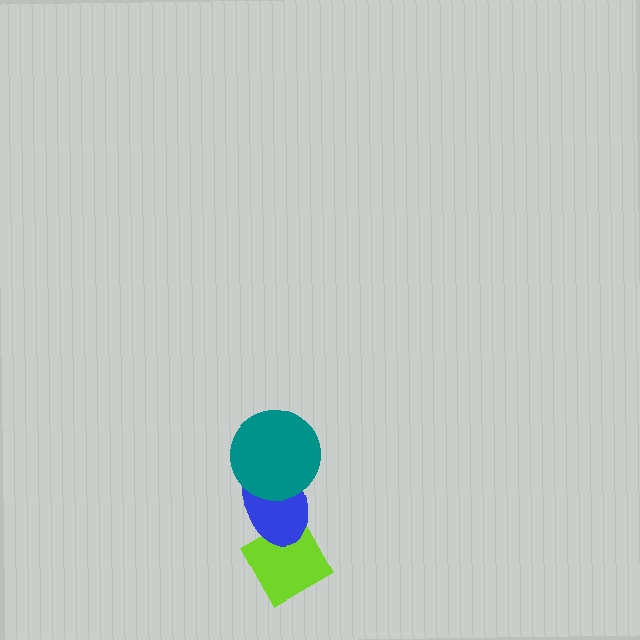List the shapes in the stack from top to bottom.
From top to bottom: the teal circle, the blue ellipse, the lime diamond.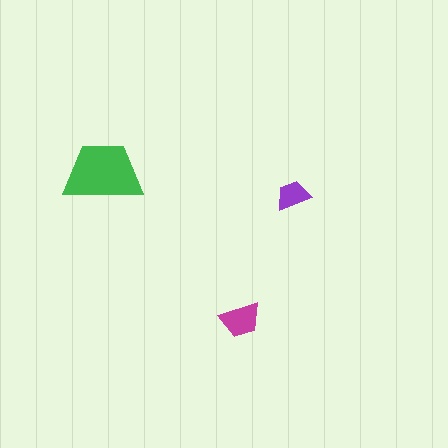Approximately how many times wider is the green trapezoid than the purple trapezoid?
About 2.5 times wider.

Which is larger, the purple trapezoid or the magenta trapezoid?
The magenta one.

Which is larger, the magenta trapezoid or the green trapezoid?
The green one.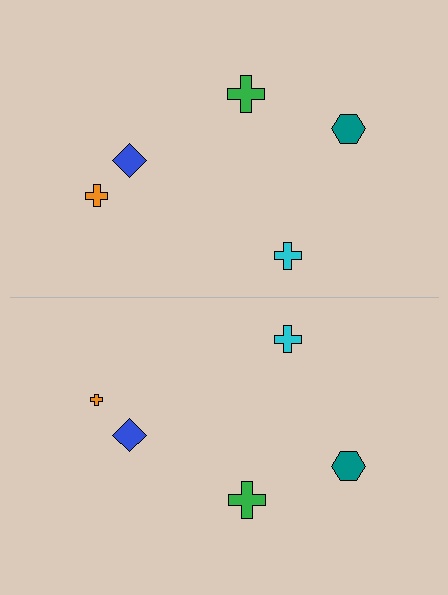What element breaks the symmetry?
The orange cross on the bottom side has a different size than its mirror counterpart.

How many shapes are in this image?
There are 10 shapes in this image.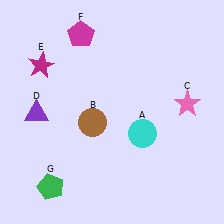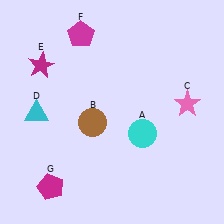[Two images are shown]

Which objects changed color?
D changed from purple to cyan. G changed from green to magenta.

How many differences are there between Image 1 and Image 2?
There are 2 differences between the two images.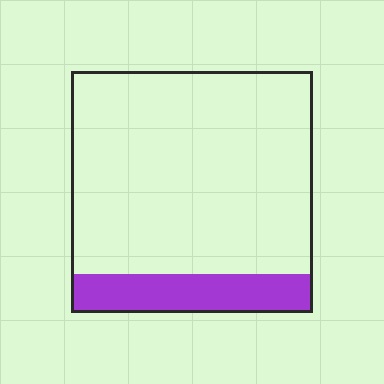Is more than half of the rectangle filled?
No.